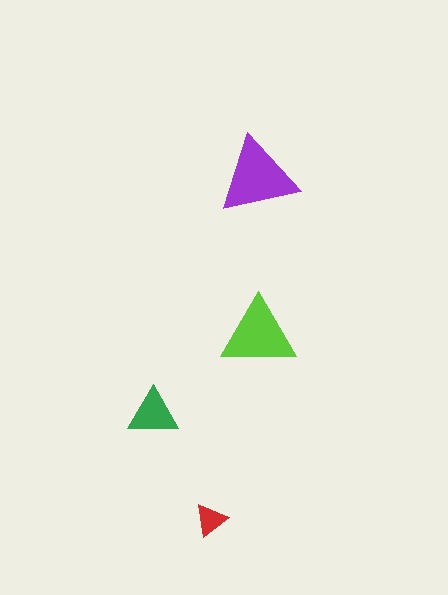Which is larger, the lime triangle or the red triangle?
The lime one.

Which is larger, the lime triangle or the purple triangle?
The purple one.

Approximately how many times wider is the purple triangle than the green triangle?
About 1.5 times wider.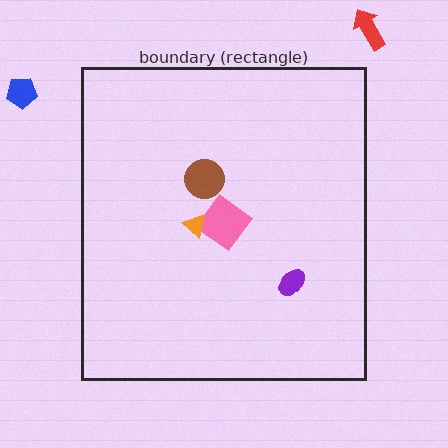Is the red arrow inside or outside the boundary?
Outside.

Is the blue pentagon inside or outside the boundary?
Outside.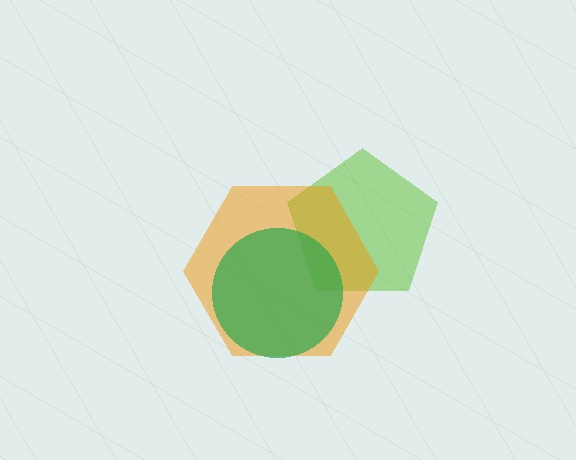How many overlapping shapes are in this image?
There are 3 overlapping shapes in the image.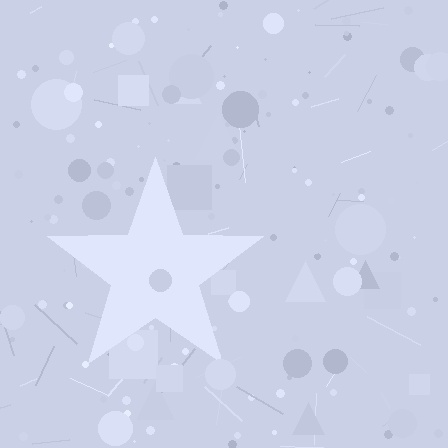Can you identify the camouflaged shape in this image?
The camouflaged shape is a star.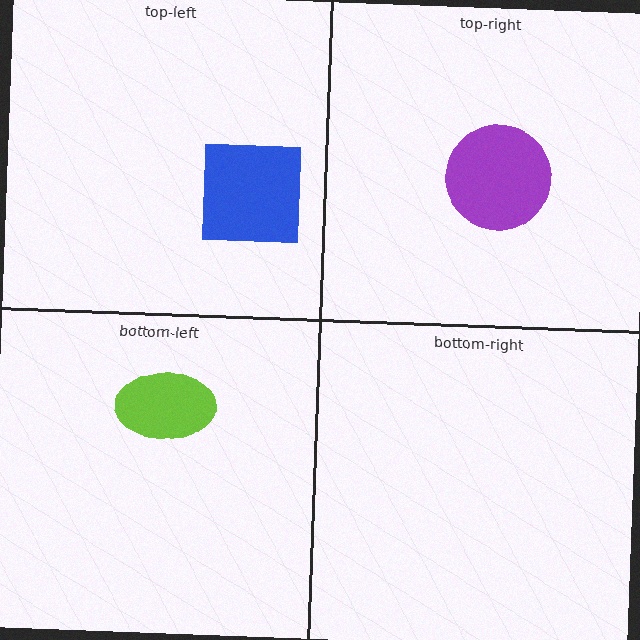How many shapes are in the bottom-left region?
1.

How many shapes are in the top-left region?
1.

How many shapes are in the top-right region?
1.